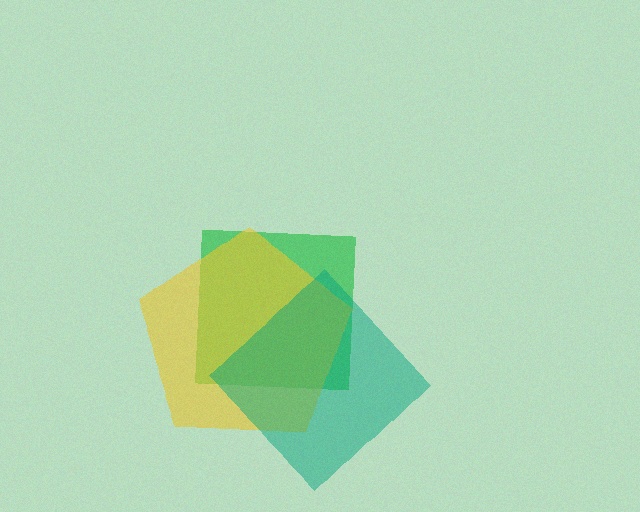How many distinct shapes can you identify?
There are 3 distinct shapes: a green square, a yellow pentagon, a teal diamond.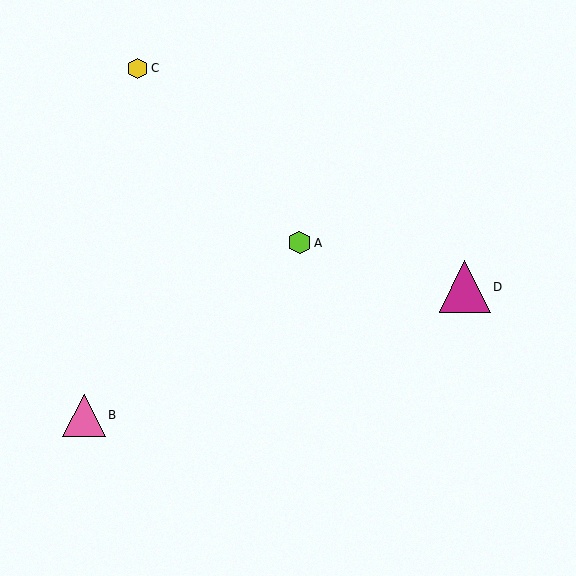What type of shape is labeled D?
Shape D is a magenta triangle.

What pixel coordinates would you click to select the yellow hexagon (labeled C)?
Click at (137, 68) to select the yellow hexagon C.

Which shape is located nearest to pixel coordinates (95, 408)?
The pink triangle (labeled B) at (84, 415) is nearest to that location.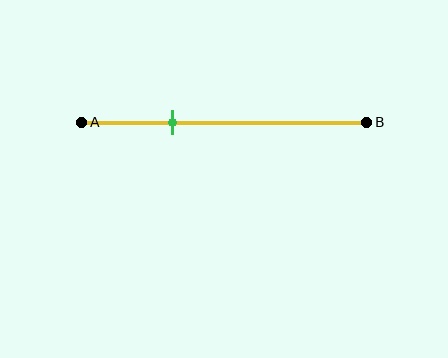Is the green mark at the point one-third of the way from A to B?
Yes, the mark is approximately at the one-third point.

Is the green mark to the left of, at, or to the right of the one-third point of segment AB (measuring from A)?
The green mark is approximately at the one-third point of segment AB.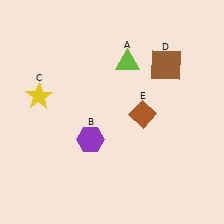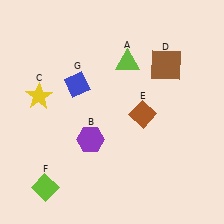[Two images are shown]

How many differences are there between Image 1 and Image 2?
There are 2 differences between the two images.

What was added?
A lime diamond (F), a blue diamond (G) were added in Image 2.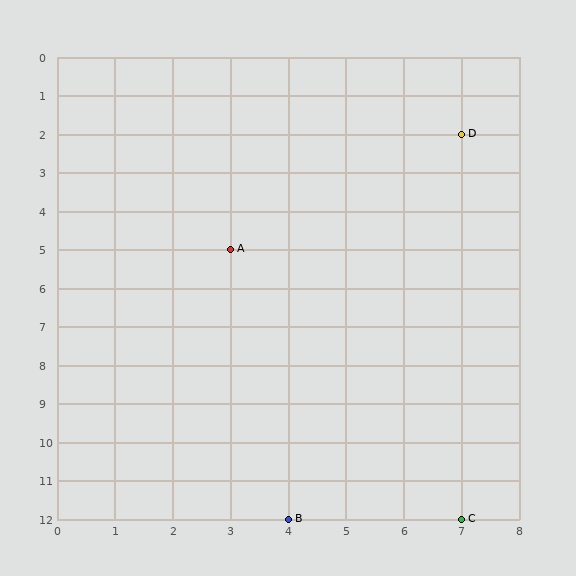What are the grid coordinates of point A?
Point A is at grid coordinates (3, 5).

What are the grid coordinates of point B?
Point B is at grid coordinates (4, 12).